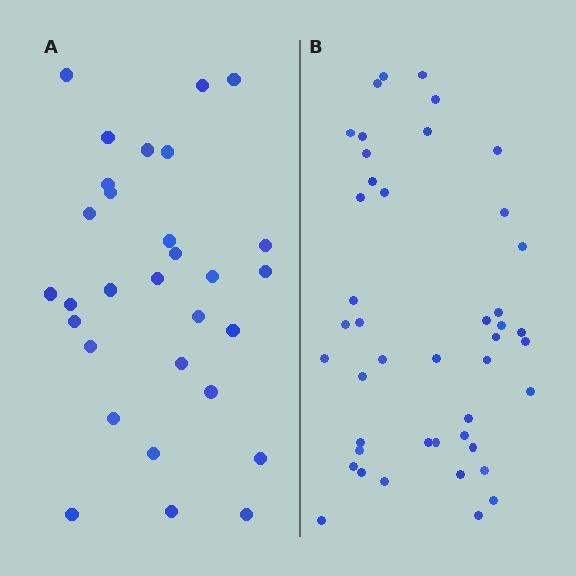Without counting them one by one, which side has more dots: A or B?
Region B (the right region) has more dots.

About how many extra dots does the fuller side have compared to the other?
Region B has approximately 15 more dots than region A.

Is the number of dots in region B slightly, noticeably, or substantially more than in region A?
Region B has substantially more. The ratio is roughly 1.5 to 1.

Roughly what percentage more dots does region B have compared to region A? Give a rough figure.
About 45% more.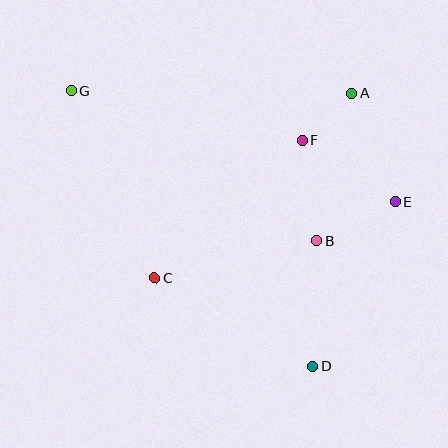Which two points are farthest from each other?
Points D and G are farthest from each other.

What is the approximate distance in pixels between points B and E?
The distance between B and E is approximately 87 pixels.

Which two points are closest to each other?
Points A and F are closest to each other.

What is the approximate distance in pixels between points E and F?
The distance between E and F is approximately 113 pixels.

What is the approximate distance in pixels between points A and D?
The distance between A and D is approximately 276 pixels.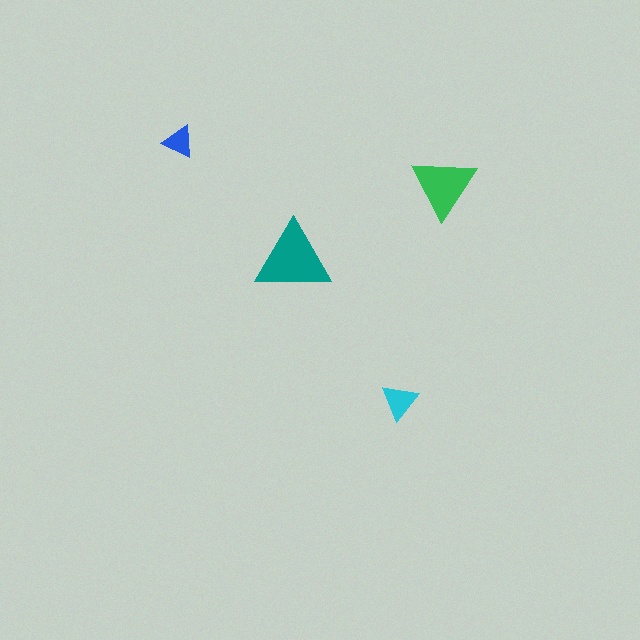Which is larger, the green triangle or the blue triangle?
The green one.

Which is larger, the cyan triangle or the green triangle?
The green one.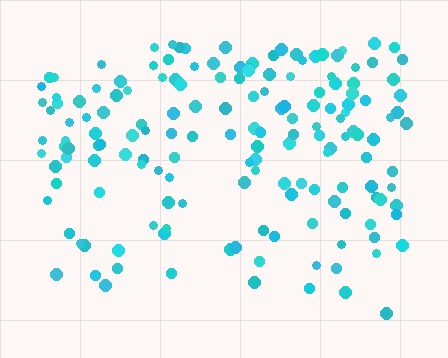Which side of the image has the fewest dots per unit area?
The bottom.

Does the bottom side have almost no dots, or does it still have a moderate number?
Still a moderate number, just noticeably fewer than the top.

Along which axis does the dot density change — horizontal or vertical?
Vertical.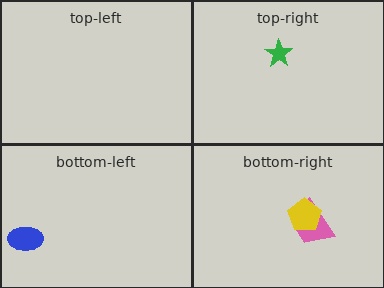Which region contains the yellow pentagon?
The bottom-right region.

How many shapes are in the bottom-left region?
1.